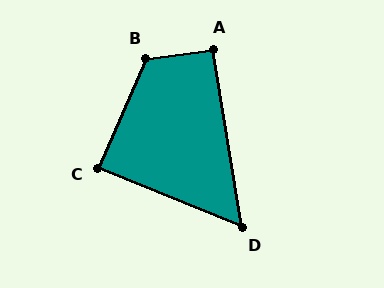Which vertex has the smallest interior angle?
D, at approximately 59 degrees.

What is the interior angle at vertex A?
Approximately 91 degrees (approximately right).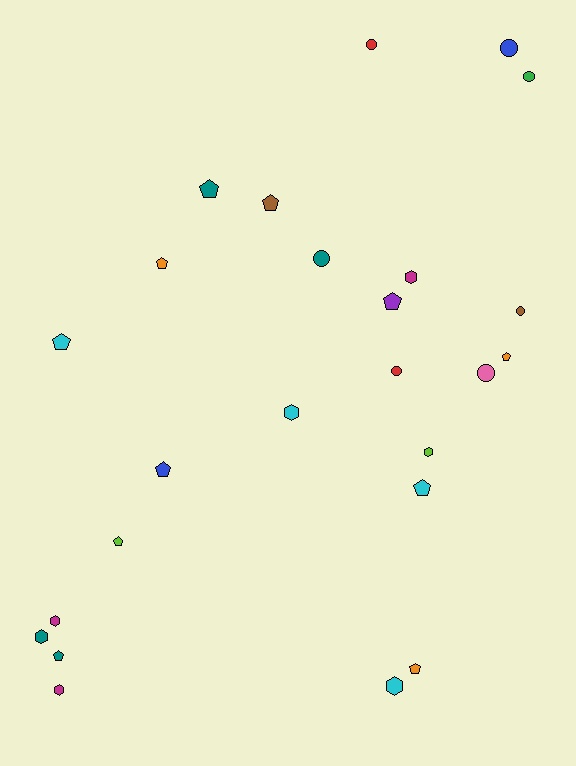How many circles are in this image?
There are 7 circles.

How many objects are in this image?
There are 25 objects.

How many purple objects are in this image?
There is 1 purple object.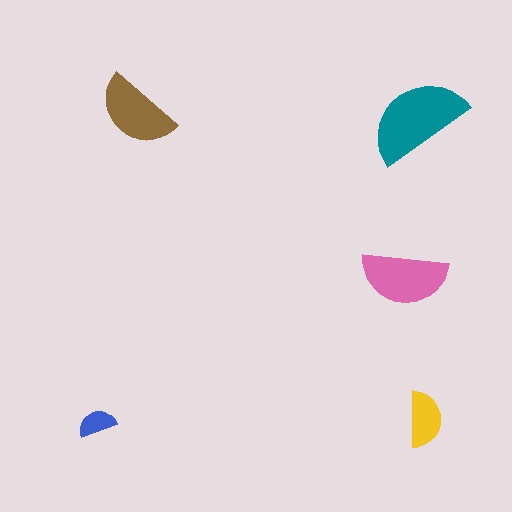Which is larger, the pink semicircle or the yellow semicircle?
The pink one.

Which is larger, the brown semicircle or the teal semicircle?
The teal one.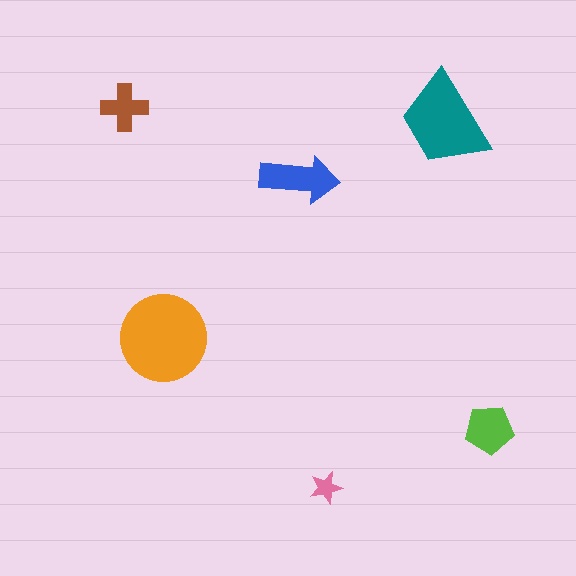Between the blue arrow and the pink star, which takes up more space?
The blue arrow.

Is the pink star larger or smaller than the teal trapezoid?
Smaller.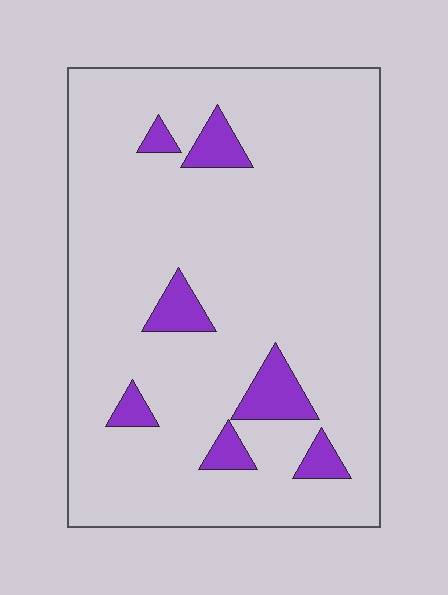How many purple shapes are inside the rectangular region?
7.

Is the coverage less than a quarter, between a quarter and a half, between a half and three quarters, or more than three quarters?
Less than a quarter.